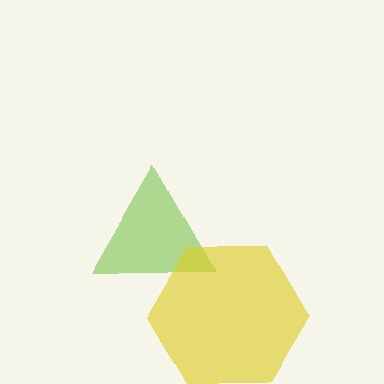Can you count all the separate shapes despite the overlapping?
Yes, there are 2 separate shapes.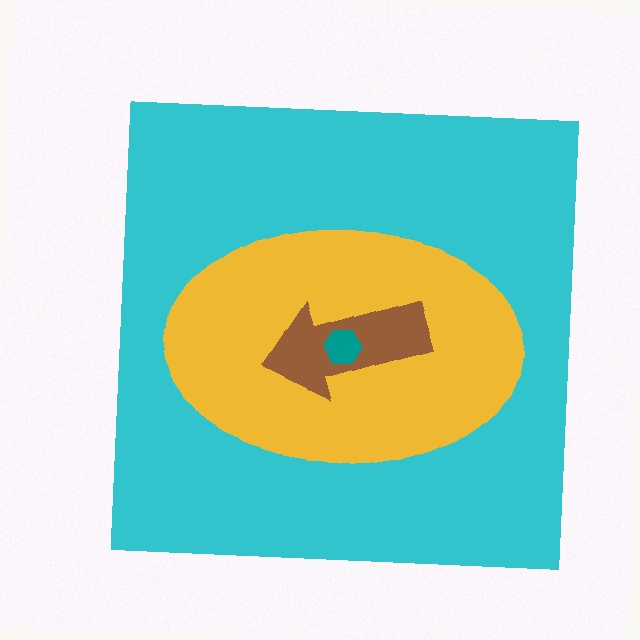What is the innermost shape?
The teal hexagon.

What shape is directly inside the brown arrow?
The teal hexagon.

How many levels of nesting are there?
4.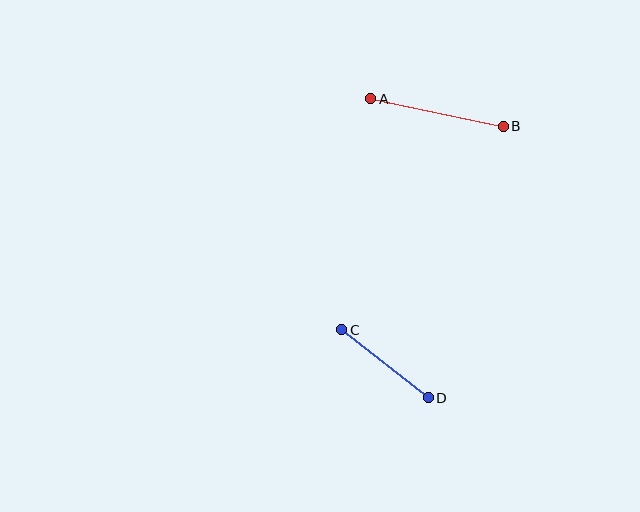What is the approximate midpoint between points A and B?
The midpoint is at approximately (437, 112) pixels.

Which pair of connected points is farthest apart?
Points A and B are farthest apart.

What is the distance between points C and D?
The distance is approximately 110 pixels.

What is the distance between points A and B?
The distance is approximately 135 pixels.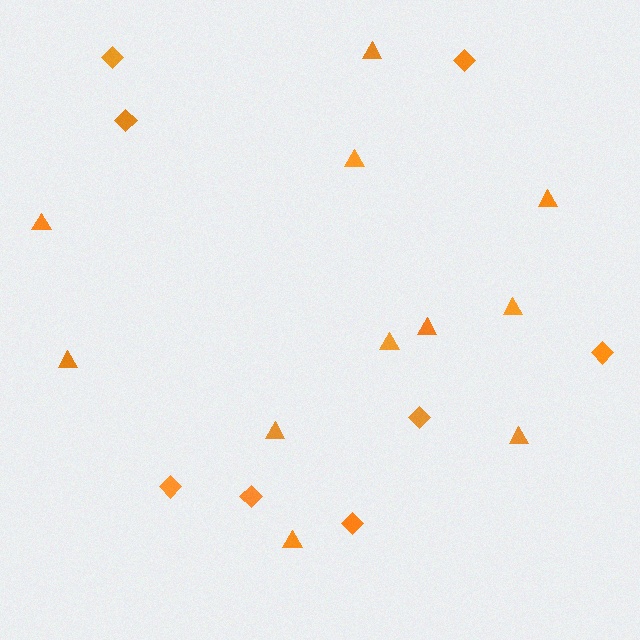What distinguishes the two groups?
There are 2 groups: one group of diamonds (8) and one group of triangles (11).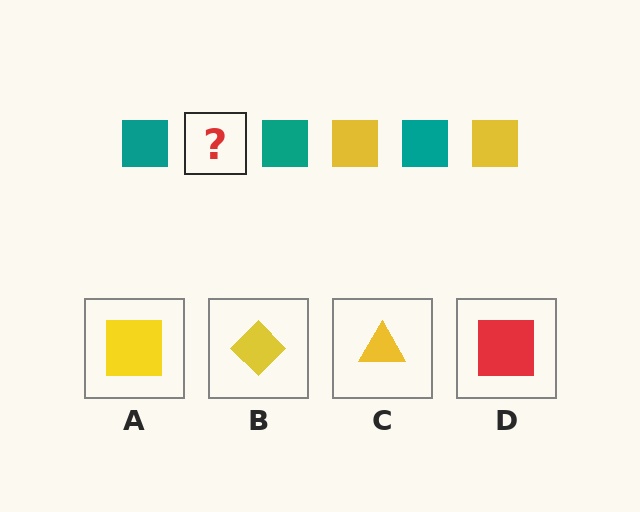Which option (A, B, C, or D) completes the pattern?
A.